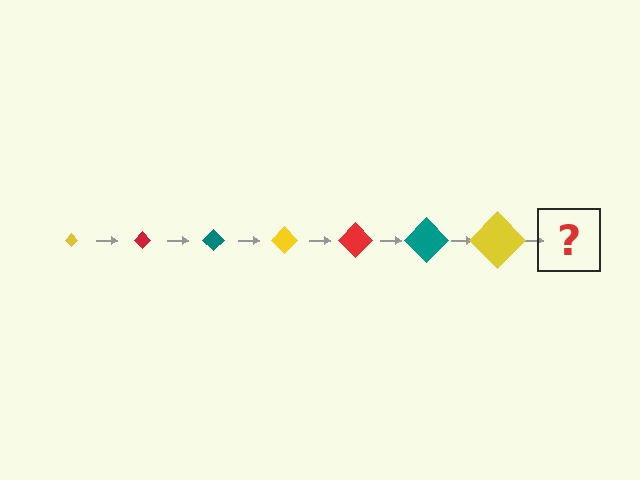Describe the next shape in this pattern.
It should be a red diamond, larger than the previous one.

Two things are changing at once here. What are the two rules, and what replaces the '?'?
The two rules are that the diamond grows larger each step and the color cycles through yellow, red, and teal. The '?' should be a red diamond, larger than the previous one.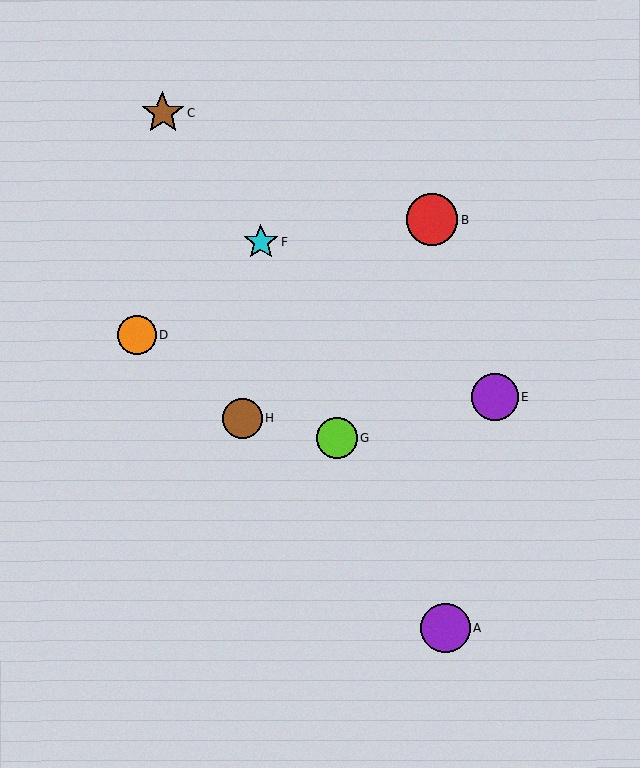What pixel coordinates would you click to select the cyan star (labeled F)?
Click at (260, 242) to select the cyan star F.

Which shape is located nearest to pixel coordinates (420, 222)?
The red circle (labeled B) at (432, 219) is nearest to that location.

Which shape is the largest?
The red circle (labeled B) is the largest.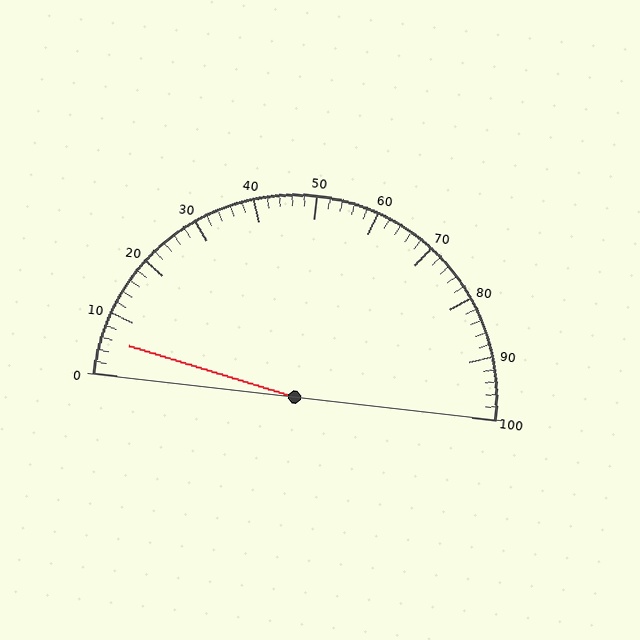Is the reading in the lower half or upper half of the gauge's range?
The reading is in the lower half of the range (0 to 100).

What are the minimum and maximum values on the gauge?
The gauge ranges from 0 to 100.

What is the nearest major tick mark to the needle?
The nearest major tick mark is 10.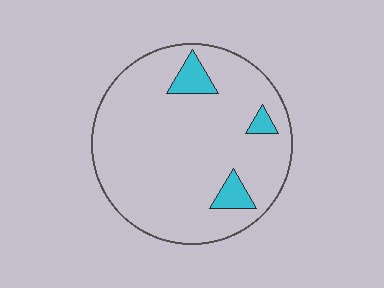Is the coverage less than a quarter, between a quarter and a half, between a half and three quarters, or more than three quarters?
Less than a quarter.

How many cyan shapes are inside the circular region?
3.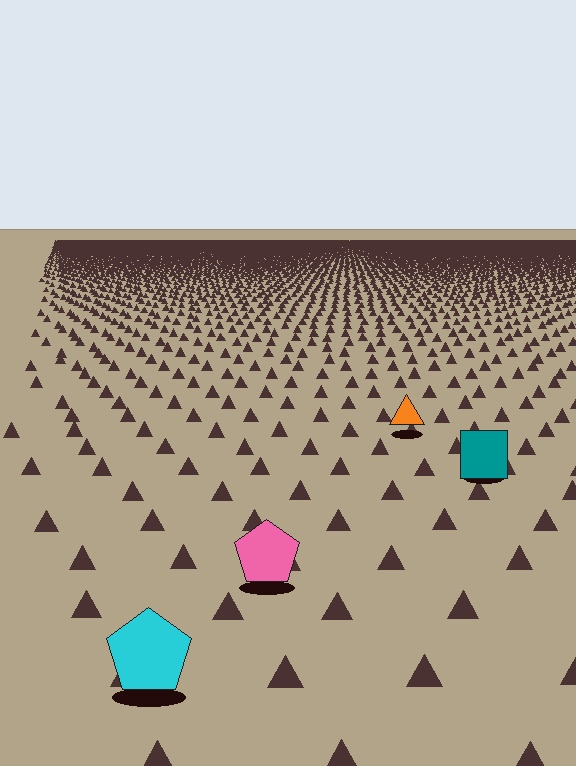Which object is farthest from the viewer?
The orange triangle is farthest from the viewer. It appears smaller and the ground texture around it is denser.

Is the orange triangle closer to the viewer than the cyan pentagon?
No. The cyan pentagon is closer — you can tell from the texture gradient: the ground texture is coarser near it.